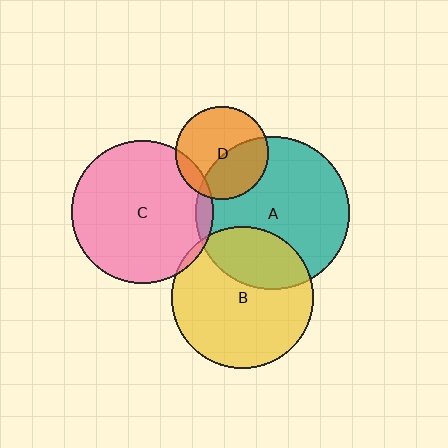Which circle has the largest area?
Circle A (teal).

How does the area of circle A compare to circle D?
Approximately 2.7 times.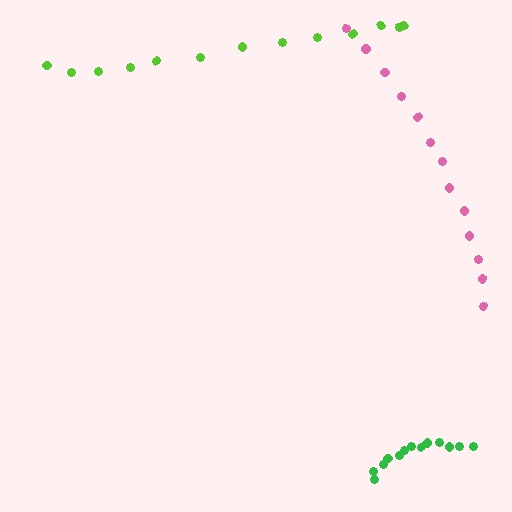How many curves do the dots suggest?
There are 3 distinct paths.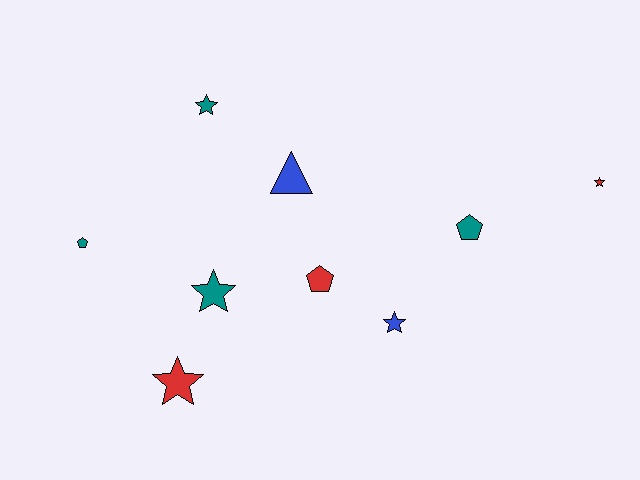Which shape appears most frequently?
Star, with 5 objects.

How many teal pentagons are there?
There are 2 teal pentagons.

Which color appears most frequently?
Teal, with 4 objects.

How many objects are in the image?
There are 9 objects.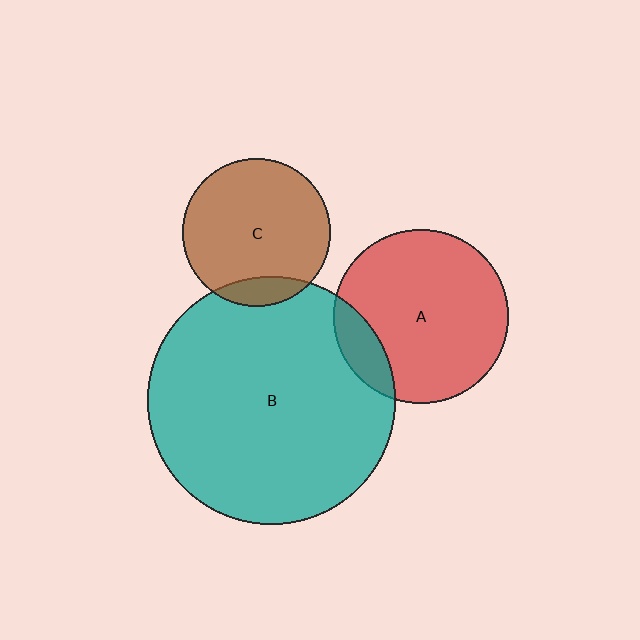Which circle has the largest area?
Circle B (teal).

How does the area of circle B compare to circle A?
Approximately 2.0 times.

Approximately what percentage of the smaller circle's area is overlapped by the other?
Approximately 15%.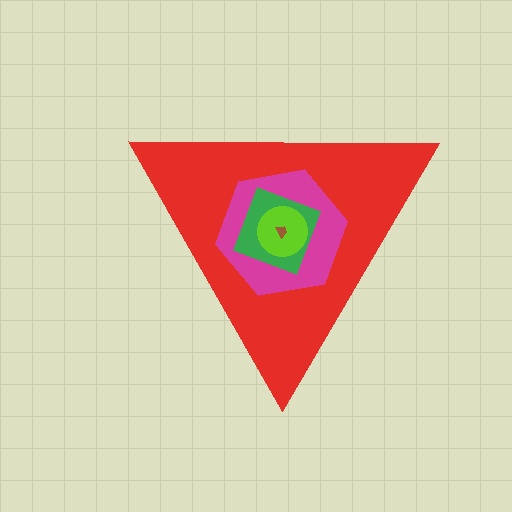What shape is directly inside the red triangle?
The magenta hexagon.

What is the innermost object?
The brown trapezoid.